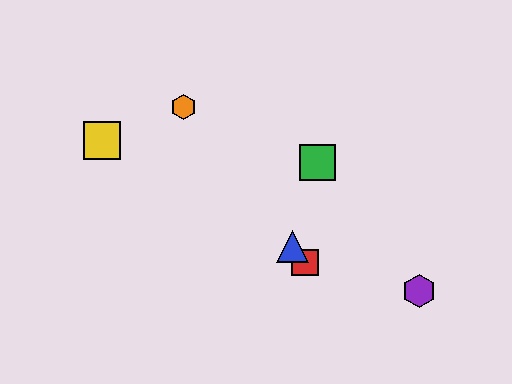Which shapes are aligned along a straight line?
The red square, the blue triangle, the orange hexagon are aligned along a straight line.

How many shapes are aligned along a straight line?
3 shapes (the red square, the blue triangle, the orange hexagon) are aligned along a straight line.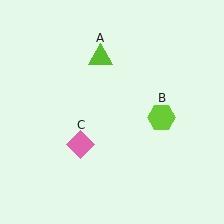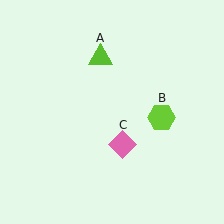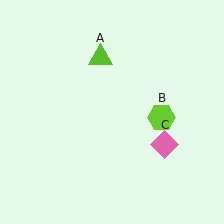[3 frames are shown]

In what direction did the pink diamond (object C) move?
The pink diamond (object C) moved right.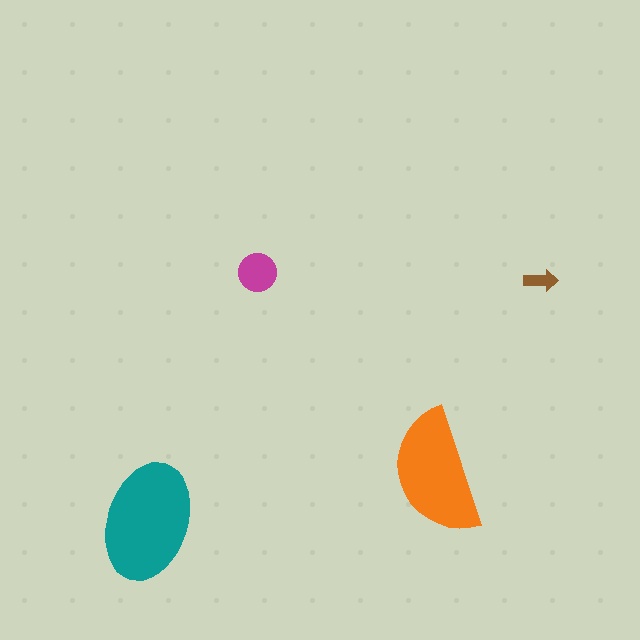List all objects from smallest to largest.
The brown arrow, the magenta circle, the orange semicircle, the teal ellipse.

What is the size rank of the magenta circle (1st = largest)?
3rd.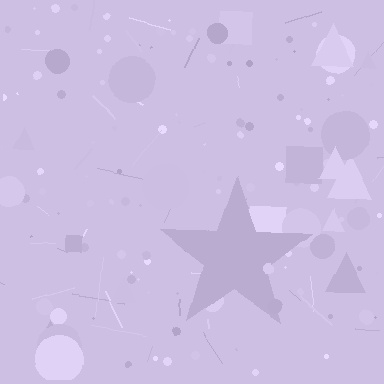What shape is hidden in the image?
A star is hidden in the image.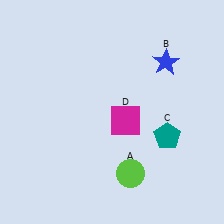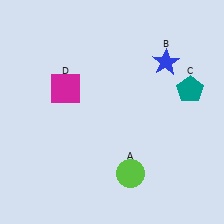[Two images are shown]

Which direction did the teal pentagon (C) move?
The teal pentagon (C) moved up.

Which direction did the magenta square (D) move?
The magenta square (D) moved left.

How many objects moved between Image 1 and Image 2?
2 objects moved between the two images.